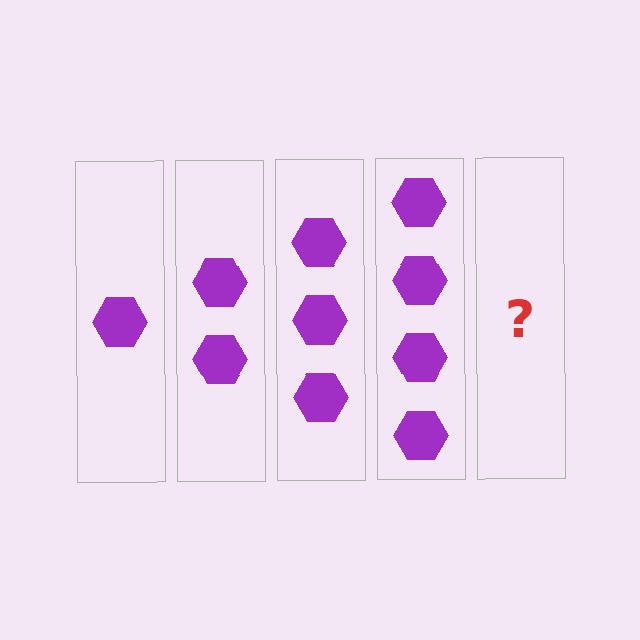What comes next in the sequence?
The next element should be 5 hexagons.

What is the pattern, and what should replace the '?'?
The pattern is that each step adds one more hexagon. The '?' should be 5 hexagons.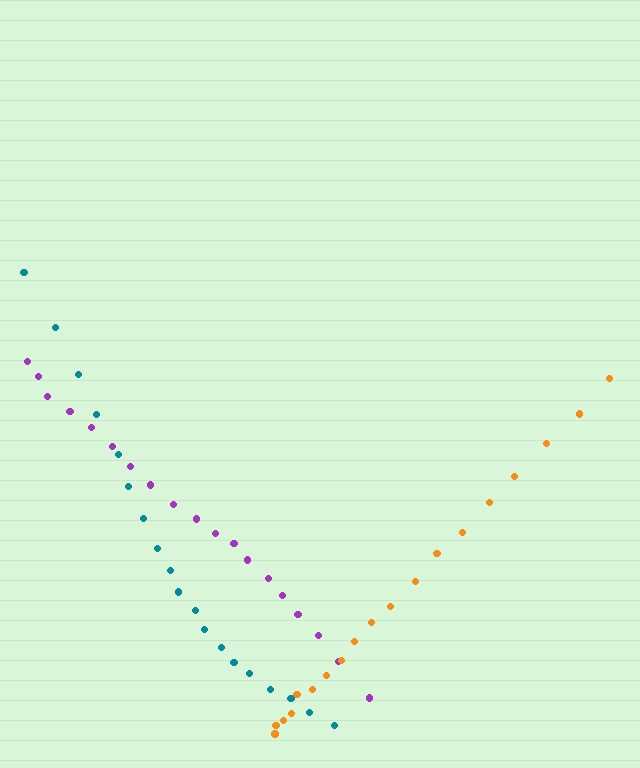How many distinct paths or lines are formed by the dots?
There are 3 distinct paths.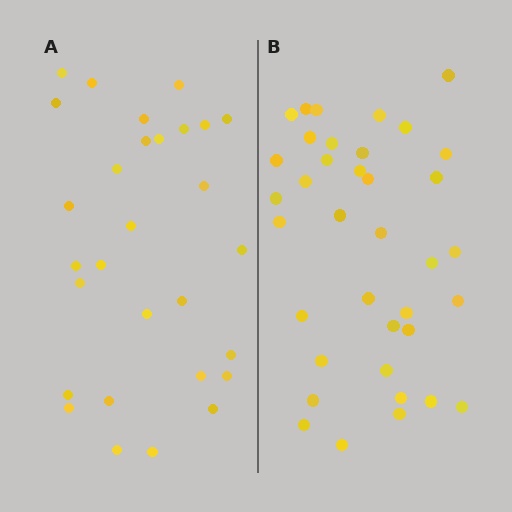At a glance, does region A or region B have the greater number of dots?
Region B (the right region) has more dots.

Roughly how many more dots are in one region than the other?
Region B has roughly 8 or so more dots than region A.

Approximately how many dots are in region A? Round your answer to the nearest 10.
About 30 dots. (The exact count is 29, which rounds to 30.)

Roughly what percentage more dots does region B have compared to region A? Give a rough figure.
About 30% more.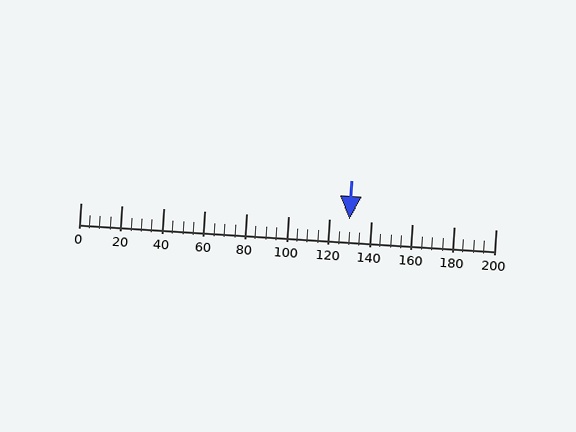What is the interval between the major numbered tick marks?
The major tick marks are spaced 20 units apart.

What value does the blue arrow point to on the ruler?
The blue arrow points to approximately 129.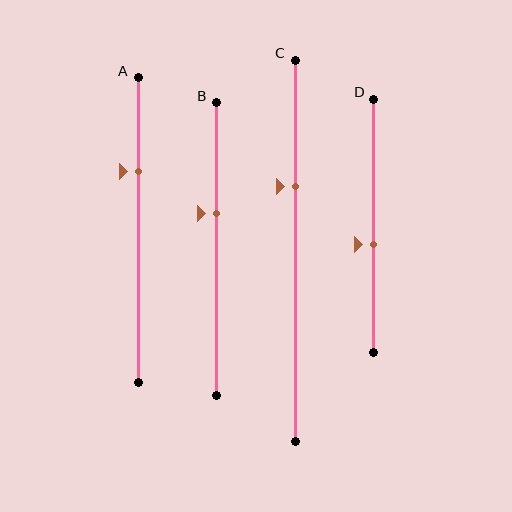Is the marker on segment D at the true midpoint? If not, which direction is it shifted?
No, the marker on segment D is shifted downward by about 7% of the segment length.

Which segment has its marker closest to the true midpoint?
Segment D has its marker closest to the true midpoint.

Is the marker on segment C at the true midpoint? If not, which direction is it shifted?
No, the marker on segment C is shifted upward by about 17% of the segment length.